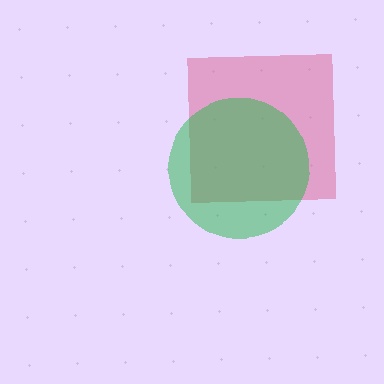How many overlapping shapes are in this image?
There are 2 overlapping shapes in the image.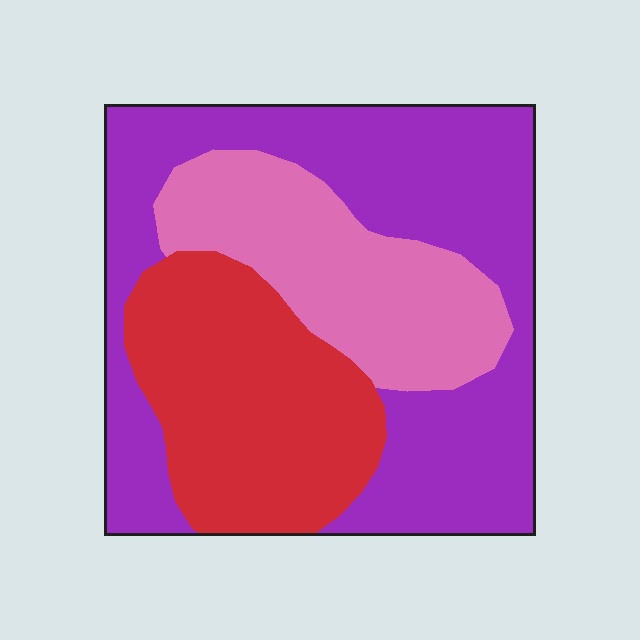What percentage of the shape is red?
Red takes up about one quarter (1/4) of the shape.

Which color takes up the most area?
Purple, at roughly 50%.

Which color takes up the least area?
Pink, at roughly 25%.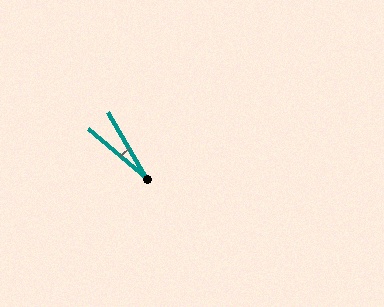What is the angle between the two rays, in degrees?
Approximately 19 degrees.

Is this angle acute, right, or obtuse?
It is acute.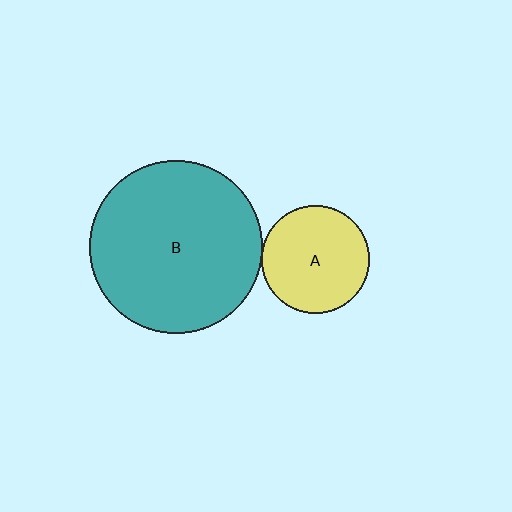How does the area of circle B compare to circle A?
Approximately 2.5 times.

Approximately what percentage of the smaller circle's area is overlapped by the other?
Approximately 5%.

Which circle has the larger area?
Circle B (teal).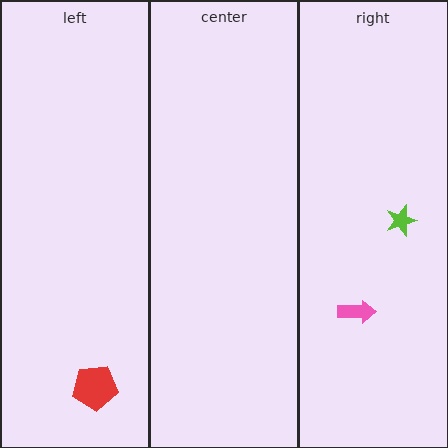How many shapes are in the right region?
2.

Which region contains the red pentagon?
The left region.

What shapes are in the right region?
The lime star, the pink arrow.